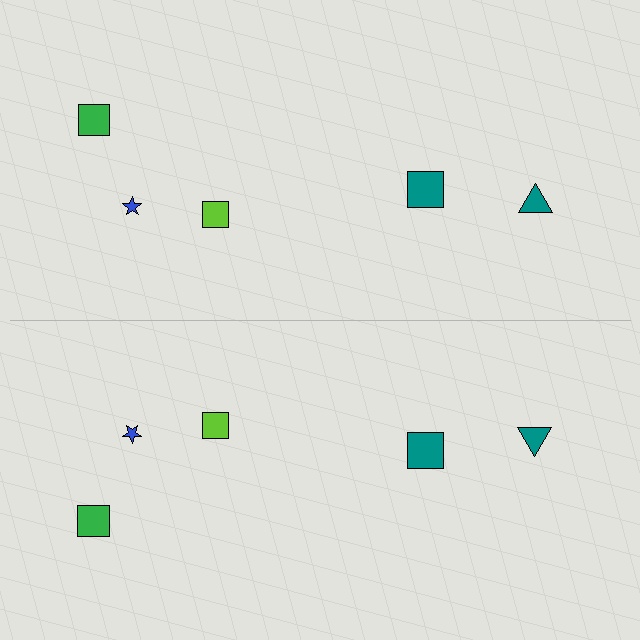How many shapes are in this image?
There are 10 shapes in this image.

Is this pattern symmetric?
Yes, this pattern has bilateral (reflection) symmetry.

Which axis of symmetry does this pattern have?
The pattern has a horizontal axis of symmetry running through the center of the image.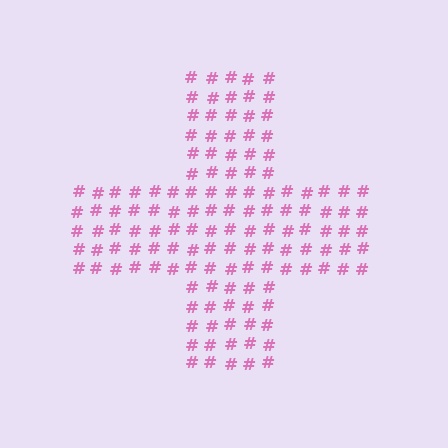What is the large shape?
The large shape is a cross.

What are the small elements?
The small elements are hash symbols.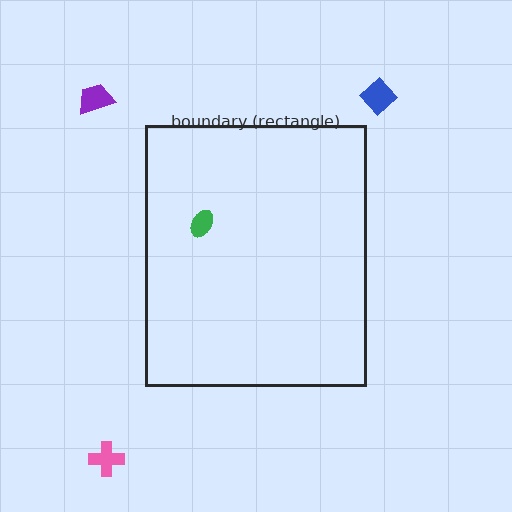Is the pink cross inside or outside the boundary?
Outside.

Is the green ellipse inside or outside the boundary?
Inside.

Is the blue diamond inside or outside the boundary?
Outside.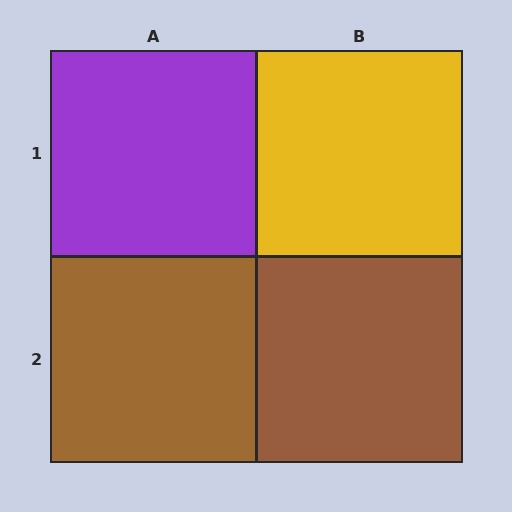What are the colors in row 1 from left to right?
Purple, yellow.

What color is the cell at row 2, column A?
Brown.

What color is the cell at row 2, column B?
Brown.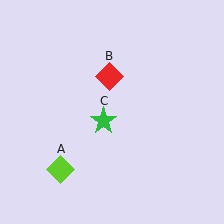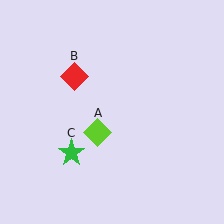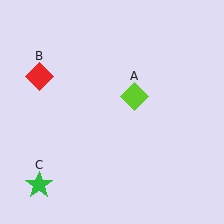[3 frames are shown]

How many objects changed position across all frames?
3 objects changed position: lime diamond (object A), red diamond (object B), green star (object C).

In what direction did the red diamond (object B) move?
The red diamond (object B) moved left.